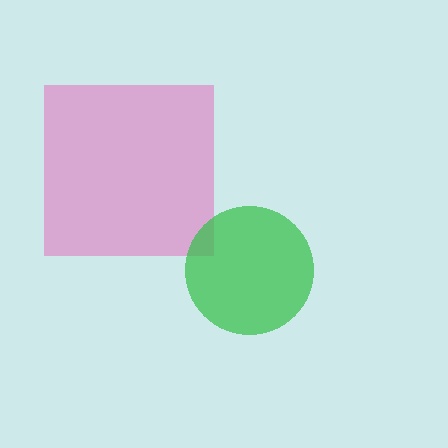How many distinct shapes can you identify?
There are 2 distinct shapes: a pink square, a green circle.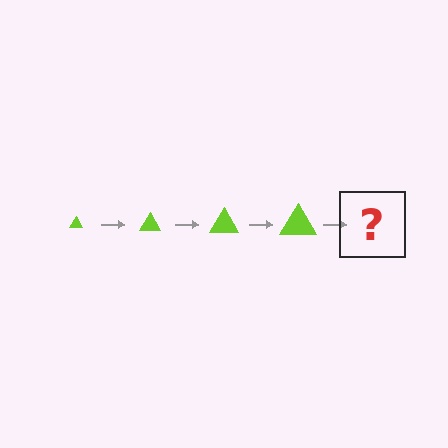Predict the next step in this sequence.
The next step is a lime triangle, larger than the previous one.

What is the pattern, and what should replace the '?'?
The pattern is that the triangle gets progressively larger each step. The '?' should be a lime triangle, larger than the previous one.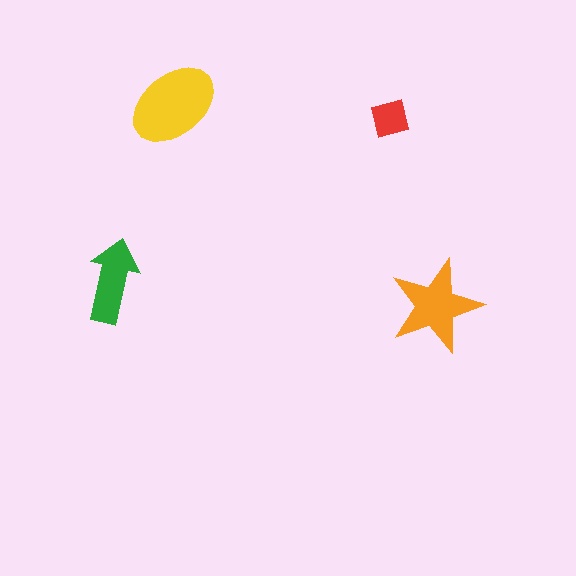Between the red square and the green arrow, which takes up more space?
The green arrow.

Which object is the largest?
The yellow ellipse.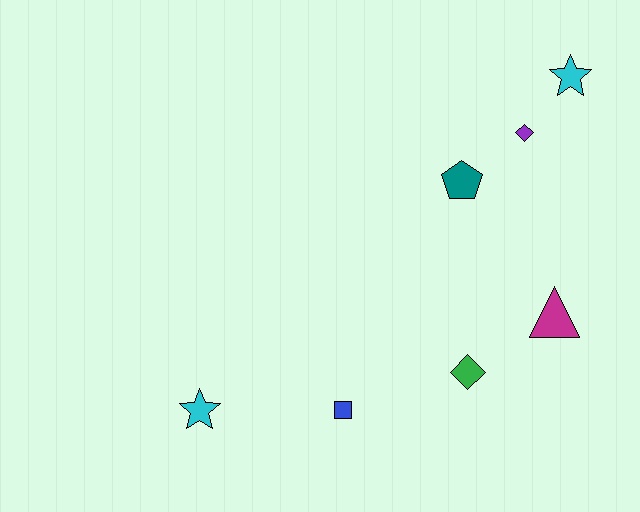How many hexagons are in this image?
There are no hexagons.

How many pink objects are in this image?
There are no pink objects.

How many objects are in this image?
There are 7 objects.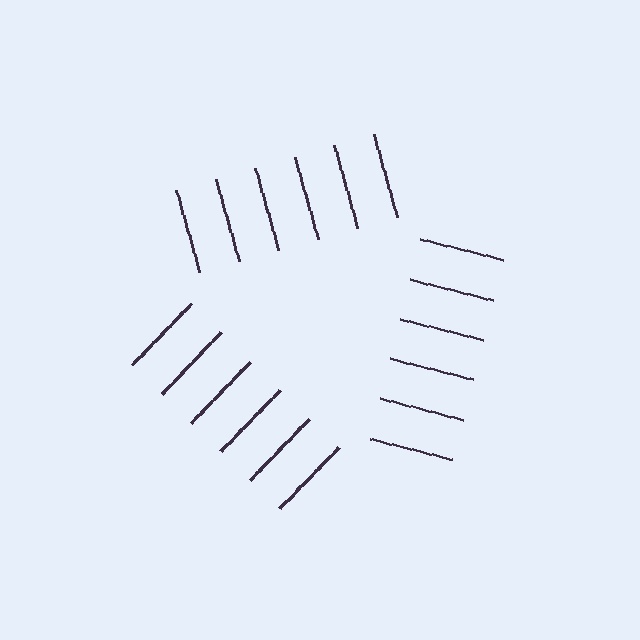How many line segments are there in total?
18 — 6 along each of the 3 edges.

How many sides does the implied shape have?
3 sides — the line-ends trace a triangle.